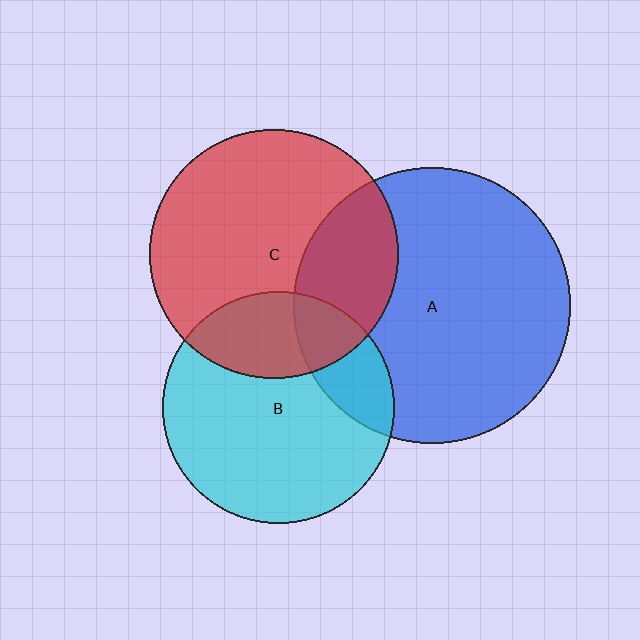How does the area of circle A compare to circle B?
Approximately 1.4 times.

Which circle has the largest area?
Circle A (blue).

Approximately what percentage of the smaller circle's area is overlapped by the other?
Approximately 30%.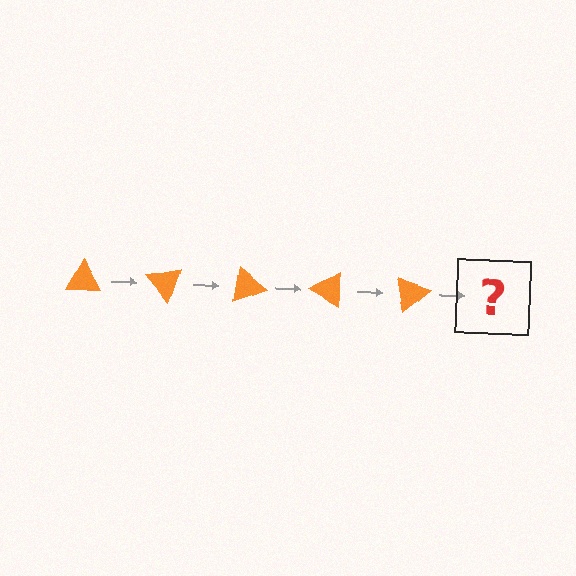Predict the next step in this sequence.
The next step is an orange triangle rotated 250 degrees.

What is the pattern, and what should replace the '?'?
The pattern is that the triangle rotates 50 degrees each step. The '?' should be an orange triangle rotated 250 degrees.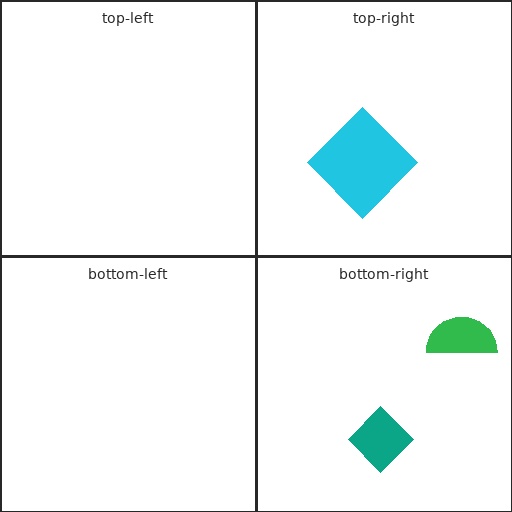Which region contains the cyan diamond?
The top-right region.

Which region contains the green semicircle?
The bottom-right region.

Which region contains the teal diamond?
The bottom-right region.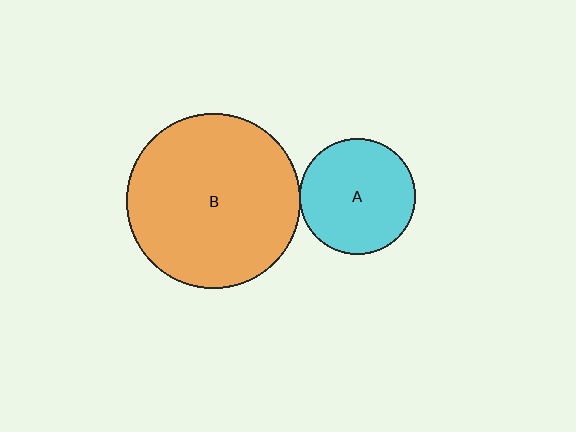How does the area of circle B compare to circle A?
Approximately 2.2 times.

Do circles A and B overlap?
Yes.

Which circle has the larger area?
Circle B (orange).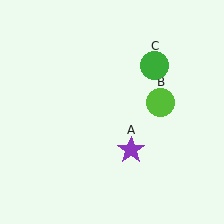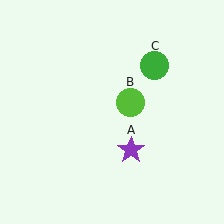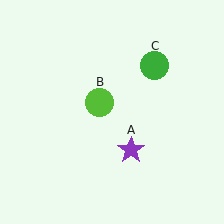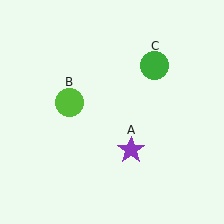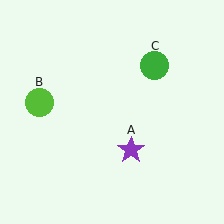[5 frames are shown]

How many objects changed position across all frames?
1 object changed position: lime circle (object B).